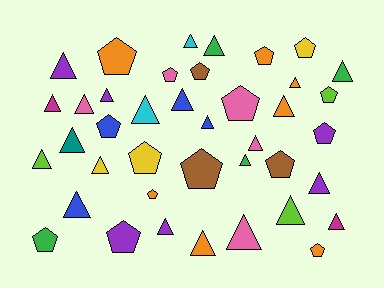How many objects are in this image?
There are 40 objects.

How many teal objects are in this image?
There is 1 teal object.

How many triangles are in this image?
There are 24 triangles.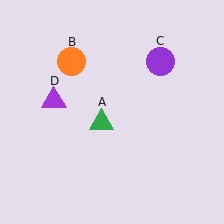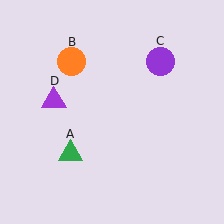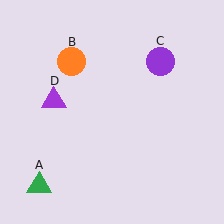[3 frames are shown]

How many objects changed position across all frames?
1 object changed position: green triangle (object A).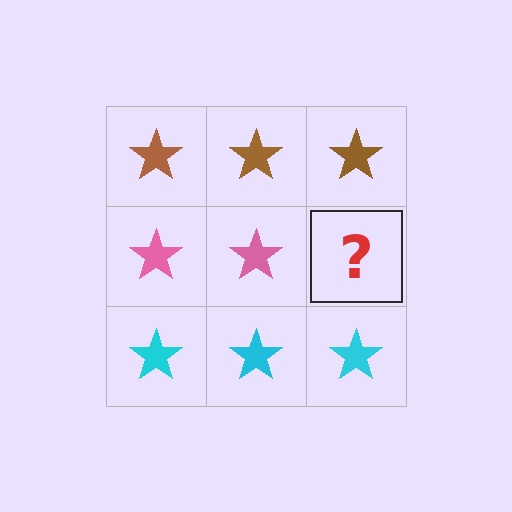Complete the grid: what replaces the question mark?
The question mark should be replaced with a pink star.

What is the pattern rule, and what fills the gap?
The rule is that each row has a consistent color. The gap should be filled with a pink star.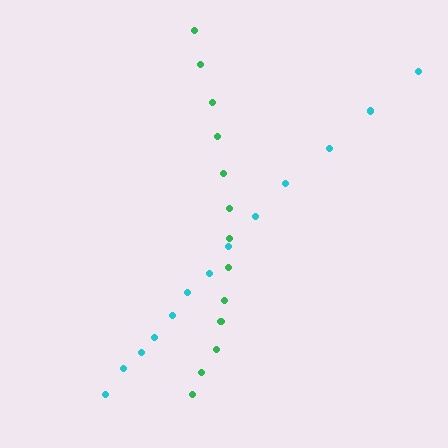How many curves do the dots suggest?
There are 2 distinct paths.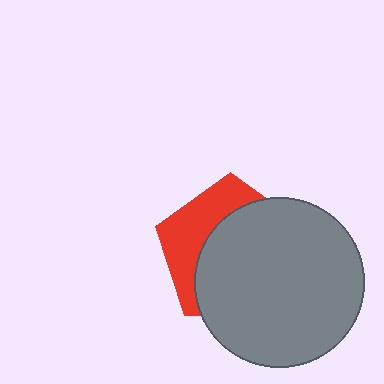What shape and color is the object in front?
The object in front is a gray circle.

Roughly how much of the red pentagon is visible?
A small part of it is visible (roughly 35%).